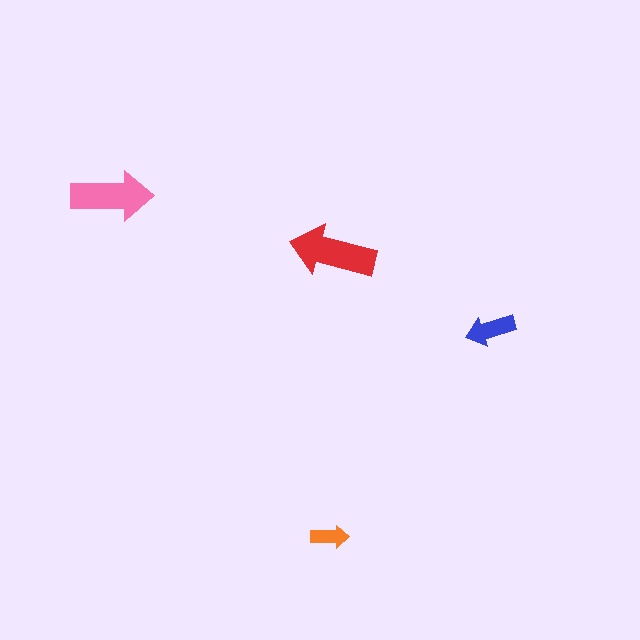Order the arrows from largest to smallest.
the red one, the pink one, the blue one, the orange one.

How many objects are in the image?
There are 4 objects in the image.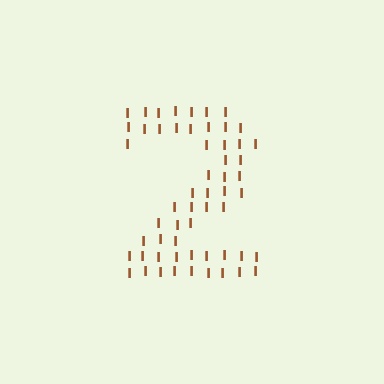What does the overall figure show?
The overall figure shows the digit 2.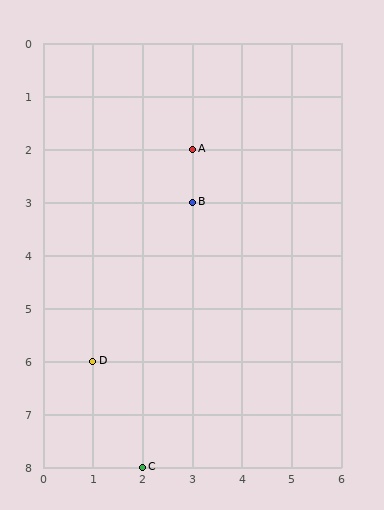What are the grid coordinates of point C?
Point C is at grid coordinates (2, 8).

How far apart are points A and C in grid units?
Points A and C are 1 column and 6 rows apart (about 6.1 grid units diagonally).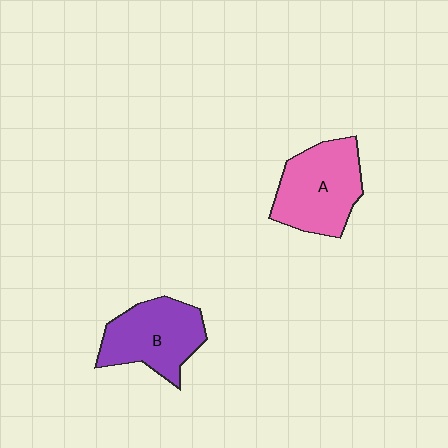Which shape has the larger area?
Shape A (pink).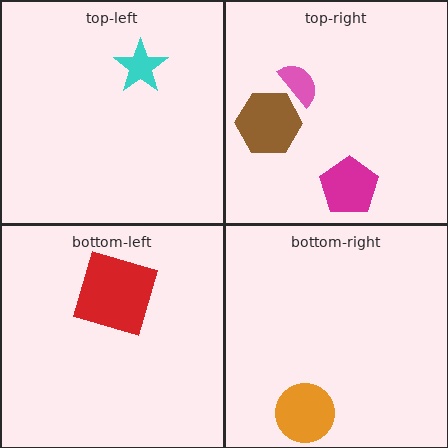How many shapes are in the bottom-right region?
1.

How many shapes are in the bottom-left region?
1.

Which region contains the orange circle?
The bottom-right region.